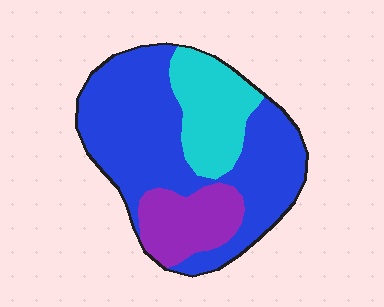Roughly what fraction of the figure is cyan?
Cyan covers roughly 20% of the figure.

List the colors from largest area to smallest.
From largest to smallest: blue, cyan, purple.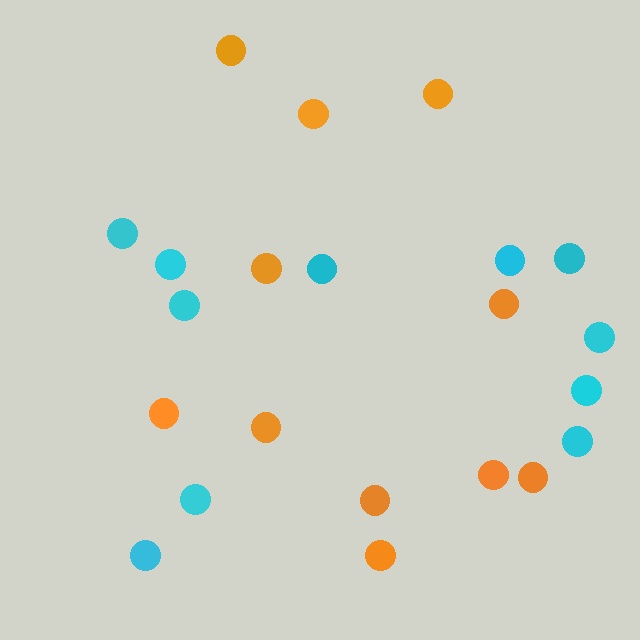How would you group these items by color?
There are 2 groups: one group of orange circles (11) and one group of cyan circles (11).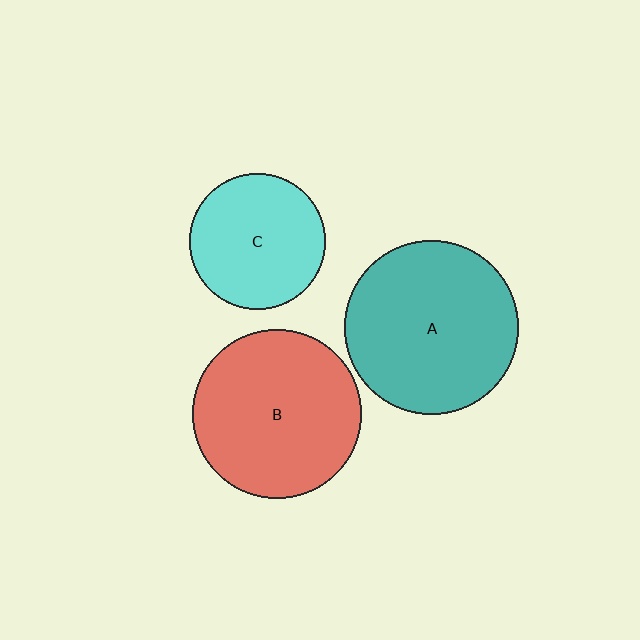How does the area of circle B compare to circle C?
Approximately 1.5 times.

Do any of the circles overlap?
No, none of the circles overlap.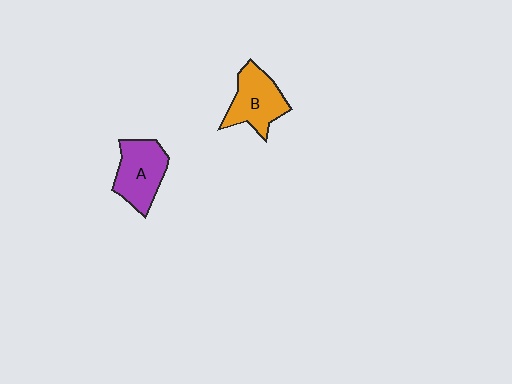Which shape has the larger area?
Shape A (purple).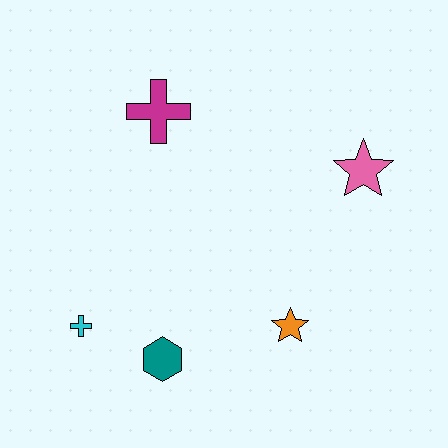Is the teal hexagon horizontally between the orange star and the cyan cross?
Yes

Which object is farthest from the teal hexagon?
The pink star is farthest from the teal hexagon.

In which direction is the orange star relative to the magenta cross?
The orange star is below the magenta cross.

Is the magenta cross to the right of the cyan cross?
Yes